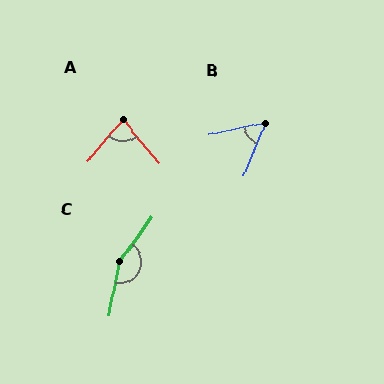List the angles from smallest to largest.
B (56°), A (80°), C (156°).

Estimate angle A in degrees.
Approximately 80 degrees.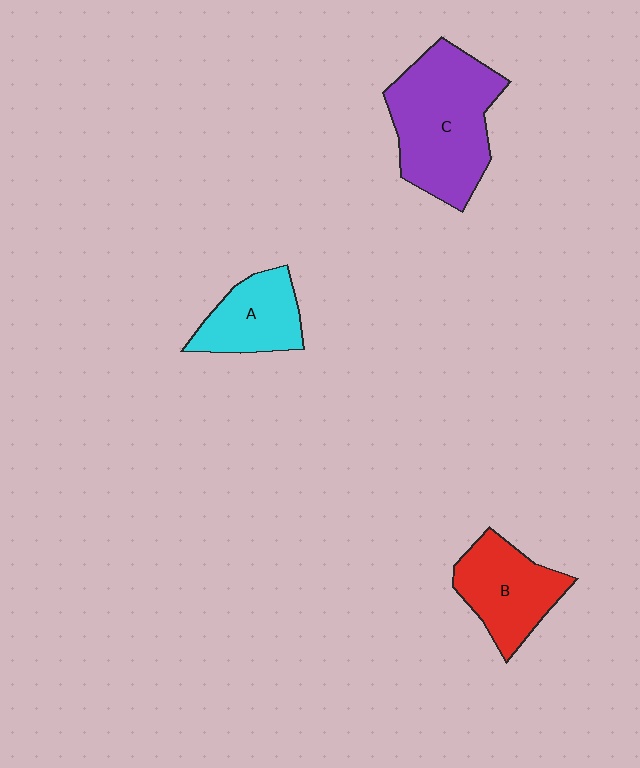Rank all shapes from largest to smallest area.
From largest to smallest: C (purple), B (red), A (cyan).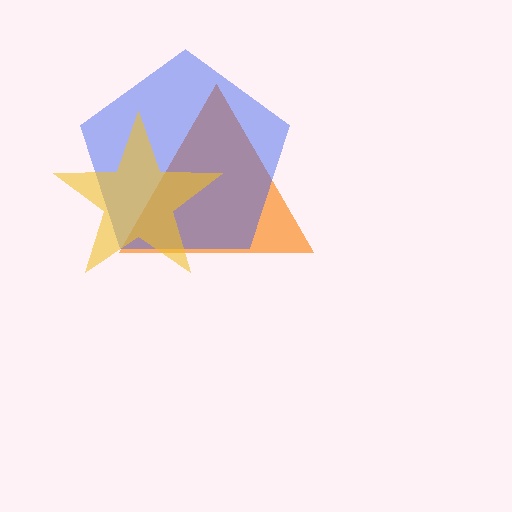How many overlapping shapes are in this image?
There are 3 overlapping shapes in the image.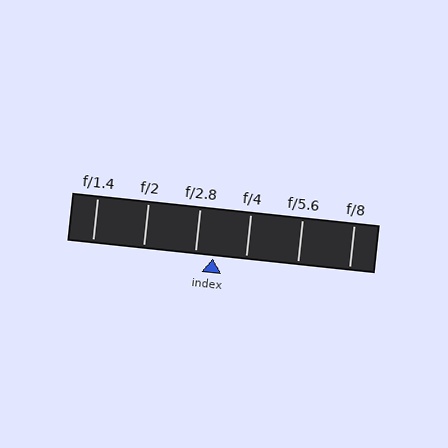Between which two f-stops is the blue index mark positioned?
The index mark is between f/2.8 and f/4.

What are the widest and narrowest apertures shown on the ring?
The widest aperture shown is f/1.4 and the narrowest is f/8.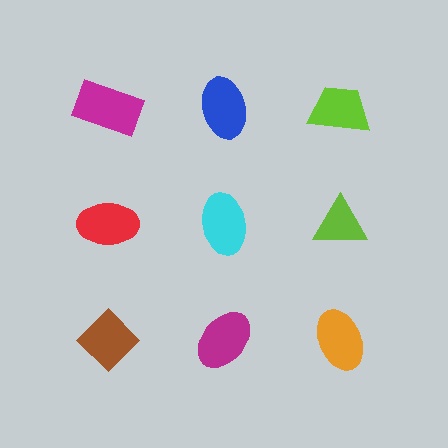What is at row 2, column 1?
A red ellipse.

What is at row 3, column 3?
An orange ellipse.